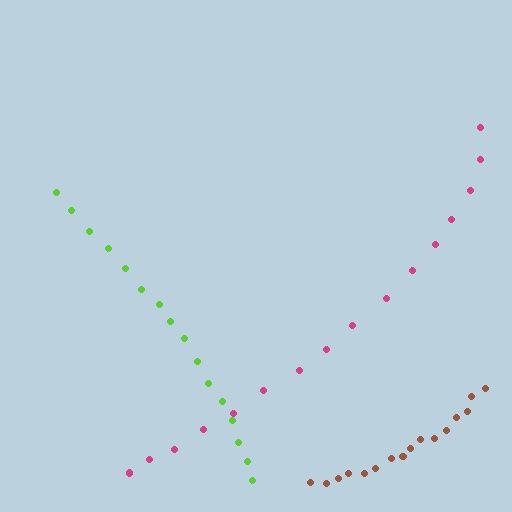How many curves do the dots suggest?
There are 3 distinct paths.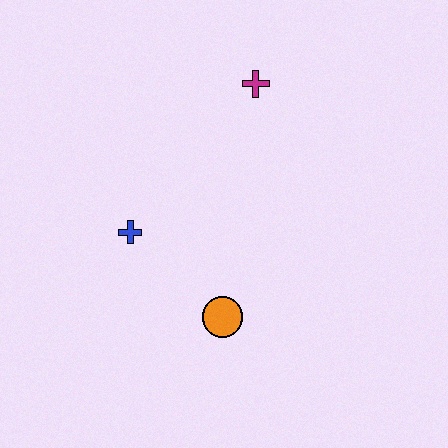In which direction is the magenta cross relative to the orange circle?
The magenta cross is above the orange circle.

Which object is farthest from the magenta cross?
The orange circle is farthest from the magenta cross.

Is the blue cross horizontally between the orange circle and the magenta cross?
No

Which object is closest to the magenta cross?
The blue cross is closest to the magenta cross.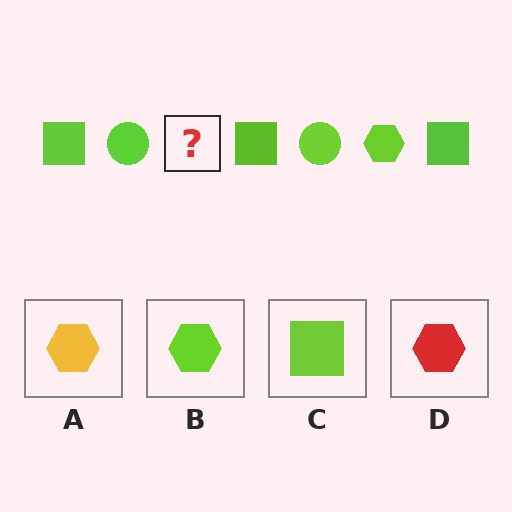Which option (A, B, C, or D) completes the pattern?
B.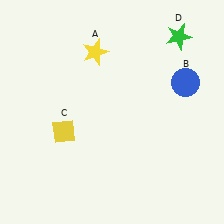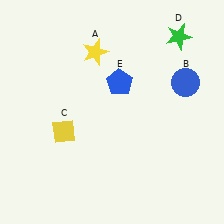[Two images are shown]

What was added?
A blue pentagon (E) was added in Image 2.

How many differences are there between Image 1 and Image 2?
There is 1 difference between the two images.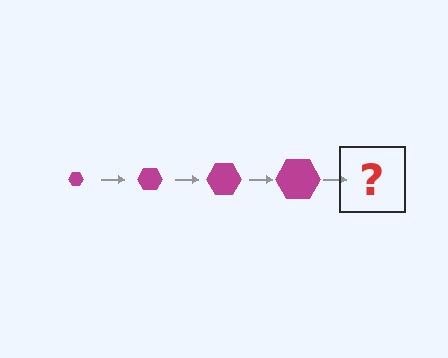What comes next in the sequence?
The next element should be a magenta hexagon, larger than the previous one.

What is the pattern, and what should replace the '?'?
The pattern is that the hexagon gets progressively larger each step. The '?' should be a magenta hexagon, larger than the previous one.